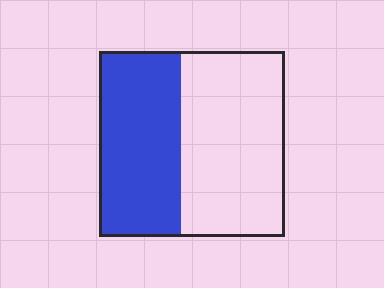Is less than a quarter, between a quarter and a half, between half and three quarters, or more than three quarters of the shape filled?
Between a quarter and a half.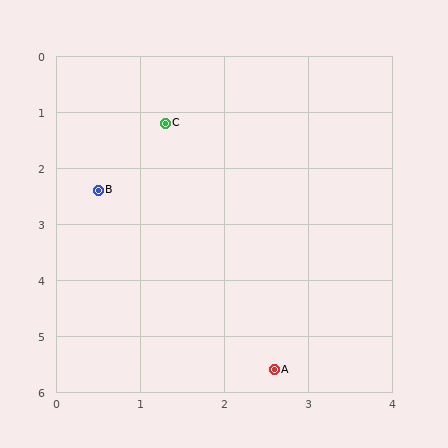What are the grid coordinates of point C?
Point C is at approximately (1.3, 1.2).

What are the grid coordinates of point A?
Point A is at approximately (2.6, 5.6).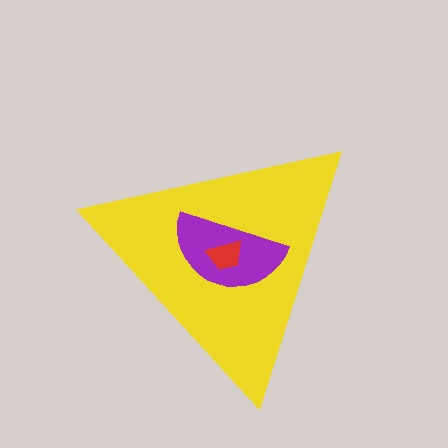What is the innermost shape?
The red trapezoid.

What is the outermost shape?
The yellow triangle.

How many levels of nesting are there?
3.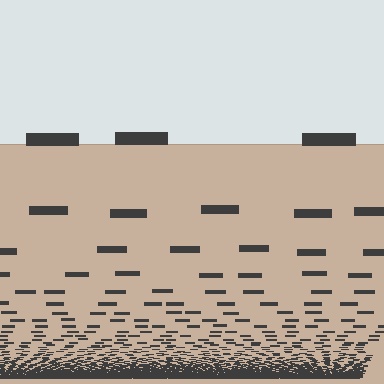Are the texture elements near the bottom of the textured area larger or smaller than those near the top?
Smaller. The gradient is inverted — elements near the bottom are smaller and denser.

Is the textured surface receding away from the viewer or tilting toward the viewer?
The surface appears to tilt toward the viewer. Texture elements get larger and sparser toward the top.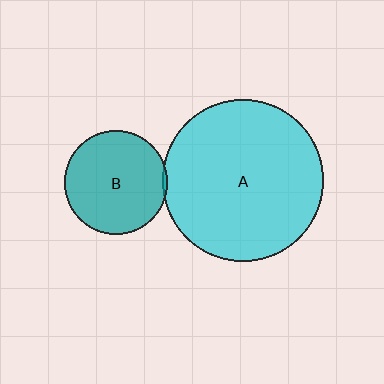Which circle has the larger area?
Circle A (cyan).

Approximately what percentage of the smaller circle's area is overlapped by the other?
Approximately 5%.